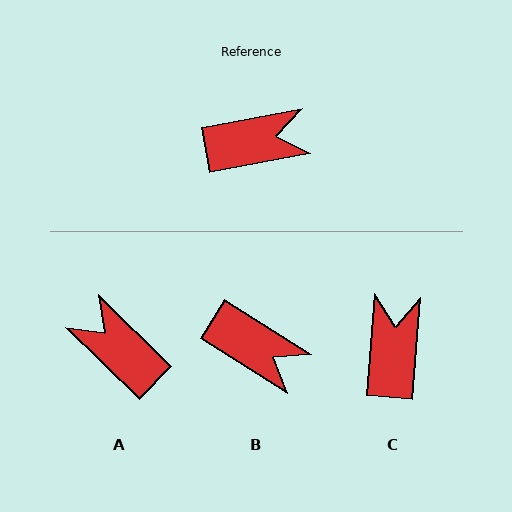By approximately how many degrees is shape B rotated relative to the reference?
Approximately 43 degrees clockwise.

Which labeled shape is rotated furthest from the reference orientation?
A, about 125 degrees away.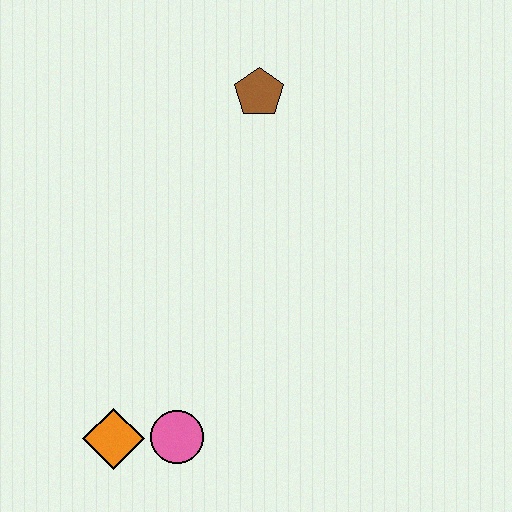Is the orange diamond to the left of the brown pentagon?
Yes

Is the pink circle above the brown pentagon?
No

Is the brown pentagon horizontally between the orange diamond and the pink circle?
No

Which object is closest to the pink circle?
The orange diamond is closest to the pink circle.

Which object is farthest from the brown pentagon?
The orange diamond is farthest from the brown pentagon.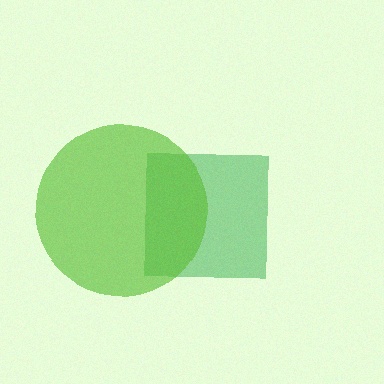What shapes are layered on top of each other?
The layered shapes are: a green square, a lime circle.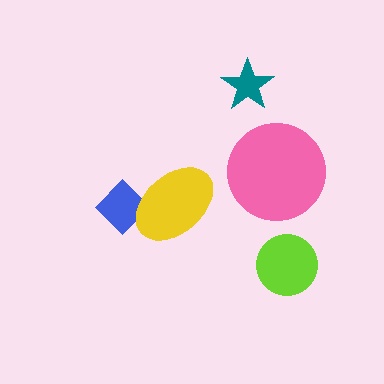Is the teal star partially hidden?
No, no other shape covers it.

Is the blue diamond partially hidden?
Yes, it is partially covered by another shape.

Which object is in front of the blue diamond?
The yellow ellipse is in front of the blue diamond.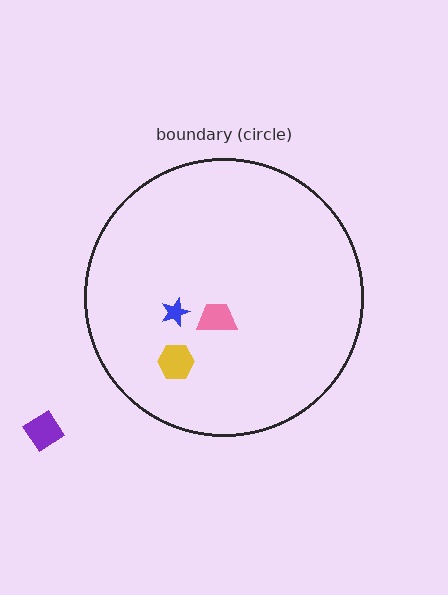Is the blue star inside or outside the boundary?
Inside.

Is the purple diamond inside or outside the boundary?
Outside.